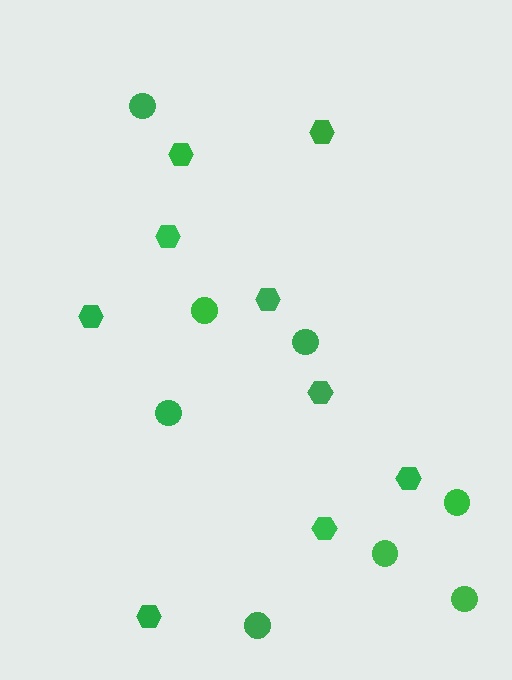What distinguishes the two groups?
There are 2 groups: one group of hexagons (9) and one group of circles (8).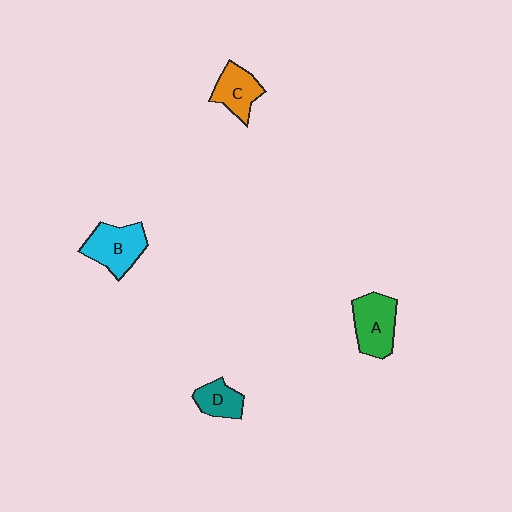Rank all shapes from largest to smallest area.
From largest to smallest: B (cyan), A (green), C (orange), D (teal).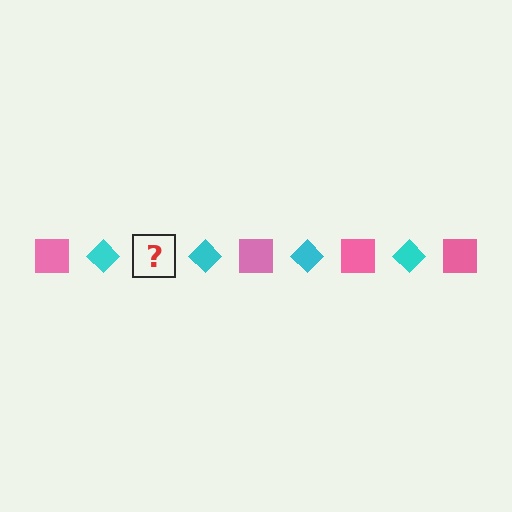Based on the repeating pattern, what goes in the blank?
The blank should be a pink square.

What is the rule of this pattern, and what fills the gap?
The rule is that the pattern alternates between pink square and cyan diamond. The gap should be filled with a pink square.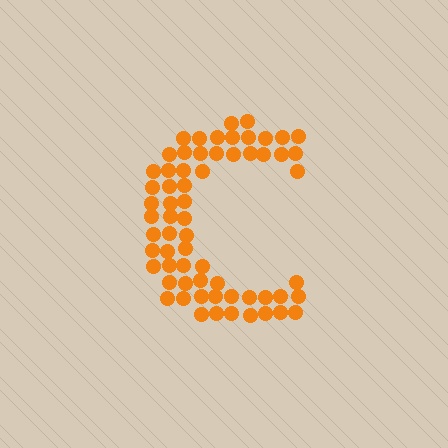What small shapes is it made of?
It is made of small circles.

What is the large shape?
The large shape is the letter C.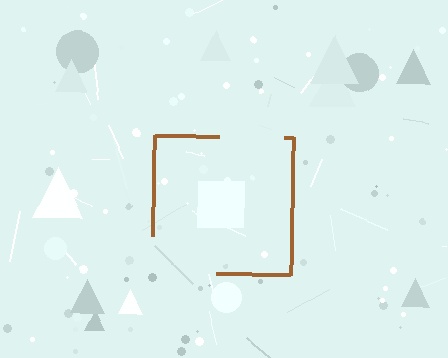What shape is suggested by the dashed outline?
The dashed outline suggests a square.